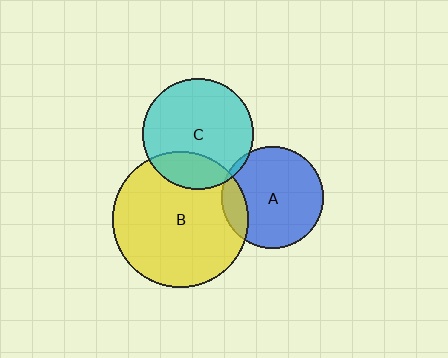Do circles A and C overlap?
Yes.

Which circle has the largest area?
Circle B (yellow).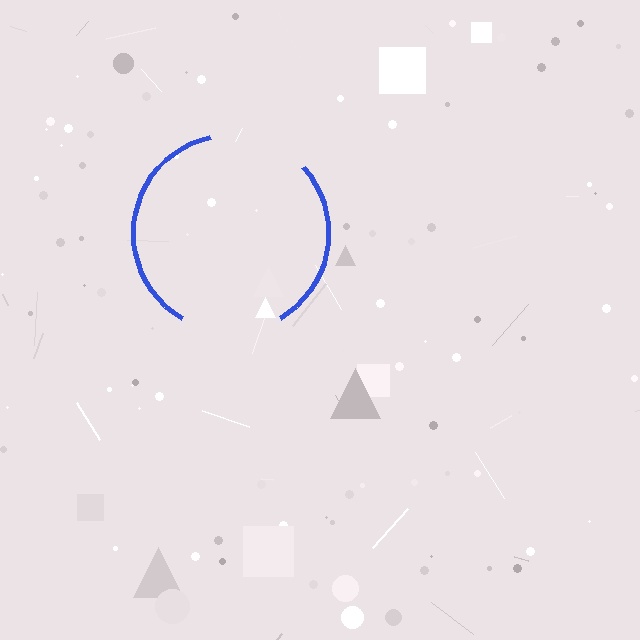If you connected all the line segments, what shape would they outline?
They would outline a circle.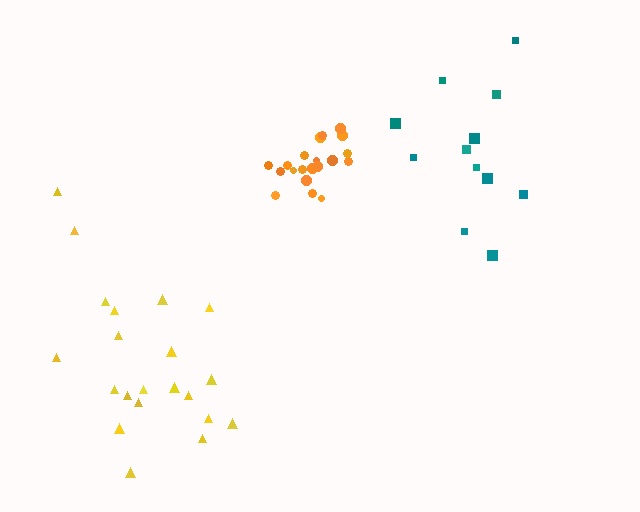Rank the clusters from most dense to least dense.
orange, yellow, teal.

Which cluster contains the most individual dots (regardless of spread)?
Yellow (21).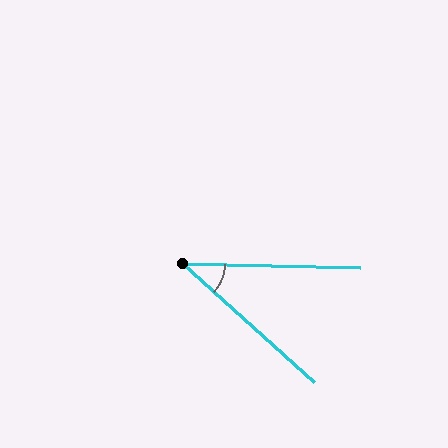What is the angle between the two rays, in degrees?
Approximately 41 degrees.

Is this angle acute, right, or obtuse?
It is acute.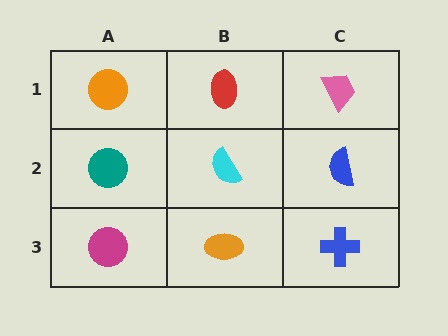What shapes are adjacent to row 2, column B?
A red ellipse (row 1, column B), an orange ellipse (row 3, column B), a teal circle (row 2, column A), a blue semicircle (row 2, column C).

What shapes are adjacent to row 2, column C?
A pink trapezoid (row 1, column C), a blue cross (row 3, column C), a cyan semicircle (row 2, column B).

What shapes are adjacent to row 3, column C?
A blue semicircle (row 2, column C), an orange ellipse (row 3, column B).